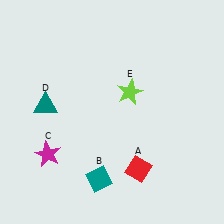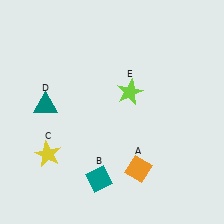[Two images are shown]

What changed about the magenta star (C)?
In Image 1, C is magenta. In Image 2, it changed to yellow.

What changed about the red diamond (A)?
In Image 1, A is red. In Image 2, it changed to orange.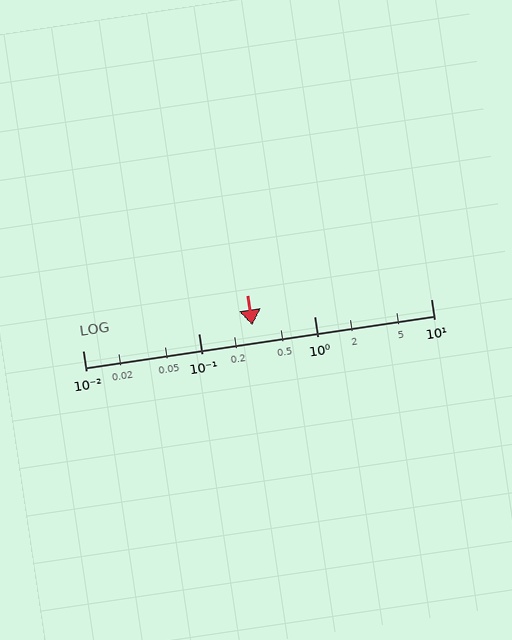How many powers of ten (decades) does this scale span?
The scale spans 3 decades, from 0.01 to 10.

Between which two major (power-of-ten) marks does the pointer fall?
The pointer is between 0.1 and 1.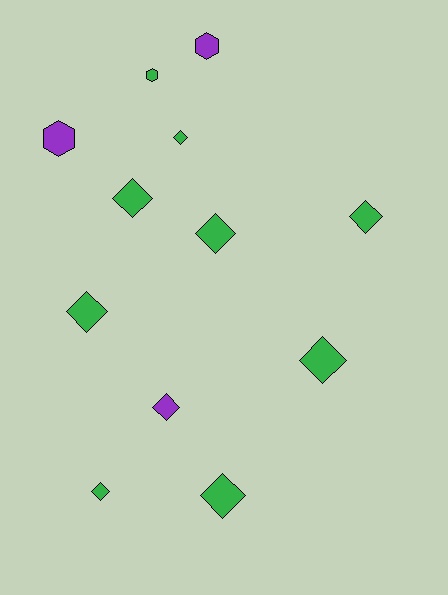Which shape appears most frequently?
Diamond, with 9 objects.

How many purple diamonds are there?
There is 1 purple diamond.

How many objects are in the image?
There are 12 objects.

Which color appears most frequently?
Green, with 9 objects.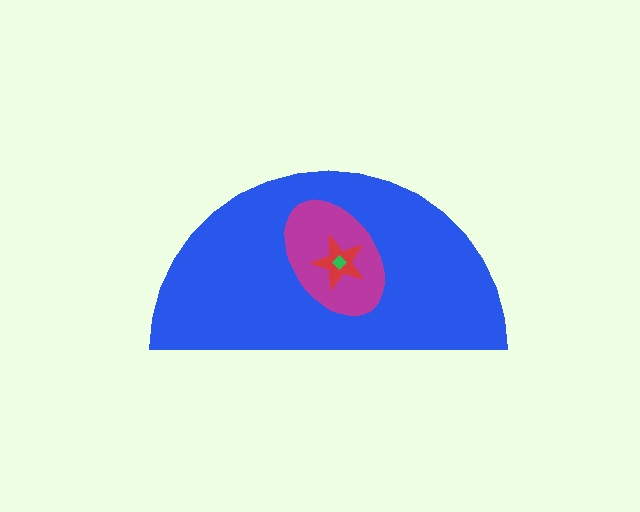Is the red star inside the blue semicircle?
Yes.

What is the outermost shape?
The blue semicircle.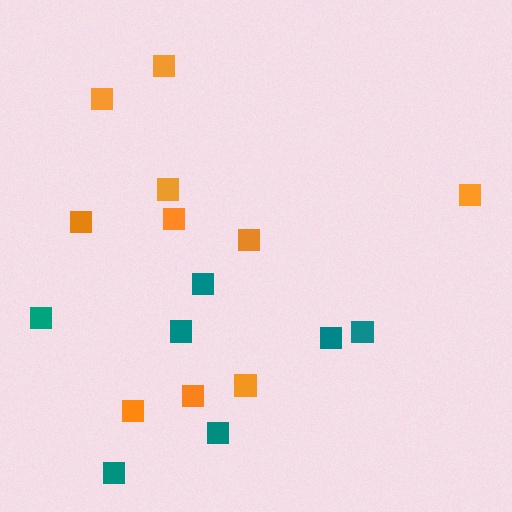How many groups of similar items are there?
There are 2 groups: one group of orange squares (10) and one group of teal squares (7).